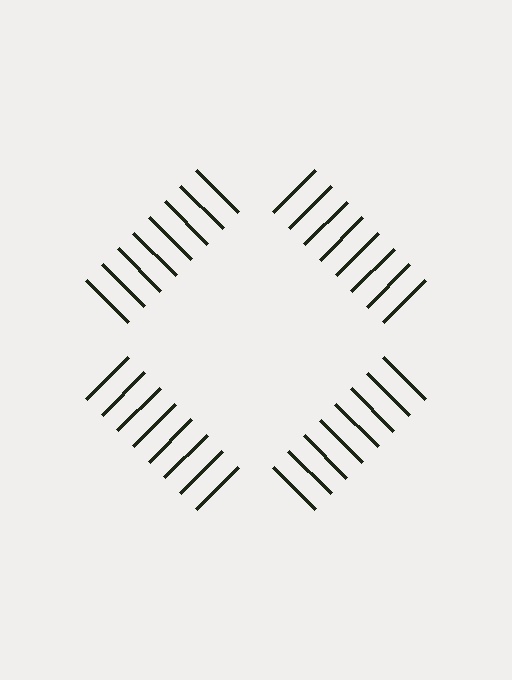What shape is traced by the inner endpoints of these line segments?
An illusory square — the line segments terminate on its edges but no continuous stroke is drawn.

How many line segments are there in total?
32 — 8 along each of the 4 edges.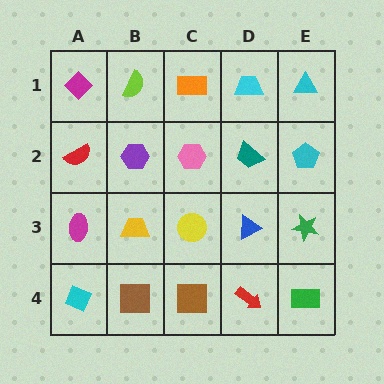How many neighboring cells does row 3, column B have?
4.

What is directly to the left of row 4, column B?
A cyan diamond.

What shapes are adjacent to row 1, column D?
A teal trapezoid (row 2, column D), an orange rectangle (row 1, column C), a cyan triangle (row 1, column E).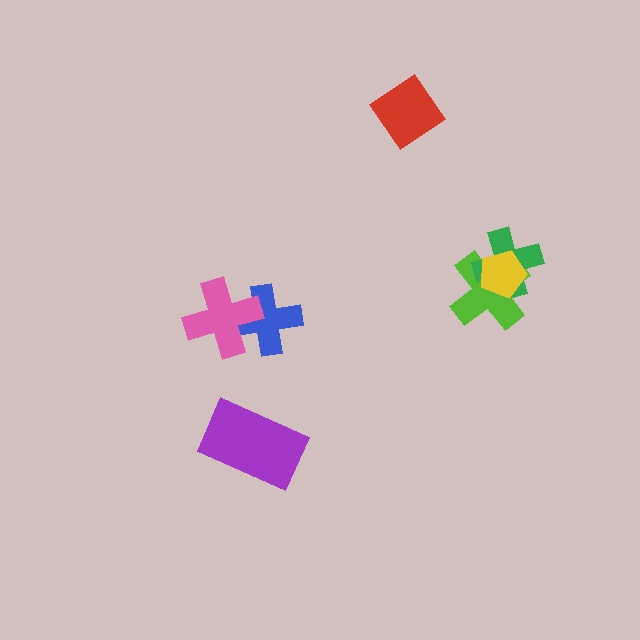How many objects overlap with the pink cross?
1 object overlaps with the pink cross.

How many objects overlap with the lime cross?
2 objects overlap with the lime cross.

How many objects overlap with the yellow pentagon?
2 objects overlap with the yellow pentagon.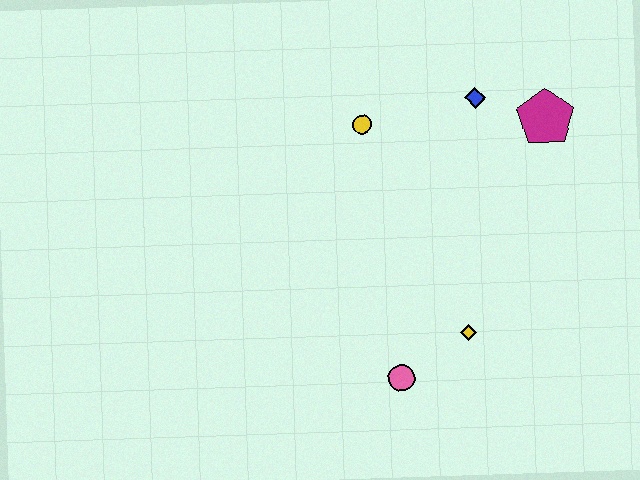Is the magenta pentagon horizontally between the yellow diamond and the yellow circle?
No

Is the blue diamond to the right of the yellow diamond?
Yes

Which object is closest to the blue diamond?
The magenta pentagon is closest to the blue diamond.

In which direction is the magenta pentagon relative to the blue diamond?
The magenta pentagon is to the right of the blue diamond.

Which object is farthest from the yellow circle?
The pink circle is farthest from the yellow circle.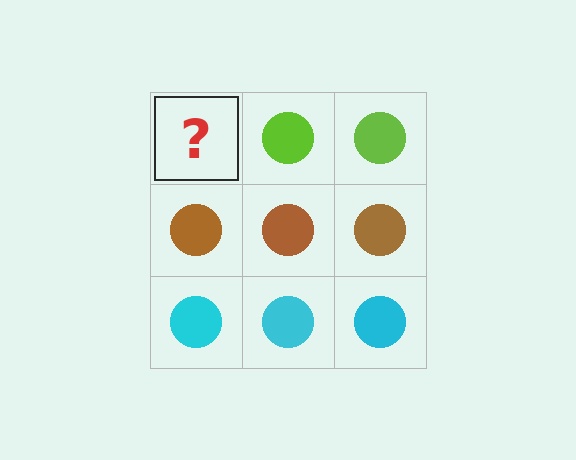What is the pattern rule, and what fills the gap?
The rule is that each row has a consistent color. The gap should be filled with a lime circle.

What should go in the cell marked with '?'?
The missing cell should contain a lime circle.